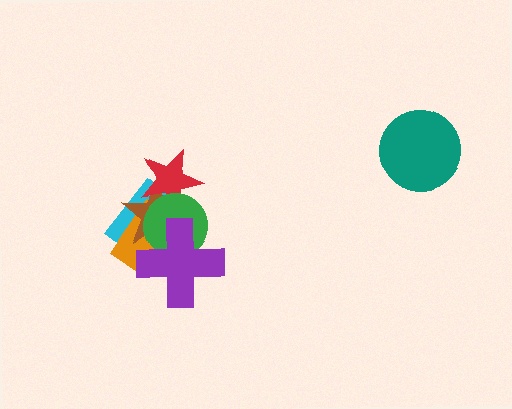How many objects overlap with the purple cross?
4 objects overlap with the purple cross.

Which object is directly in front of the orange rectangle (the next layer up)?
The brown star is directly in front of the orange rectangle.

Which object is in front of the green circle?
The purple cross is in front of the green circle.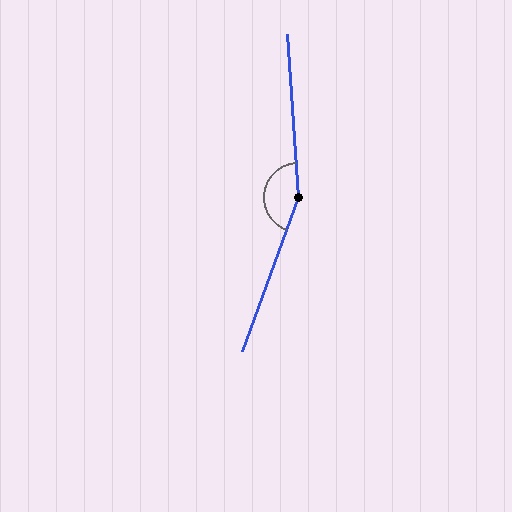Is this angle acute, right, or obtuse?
It is obtuse.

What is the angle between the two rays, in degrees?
Approximately 156 degrees.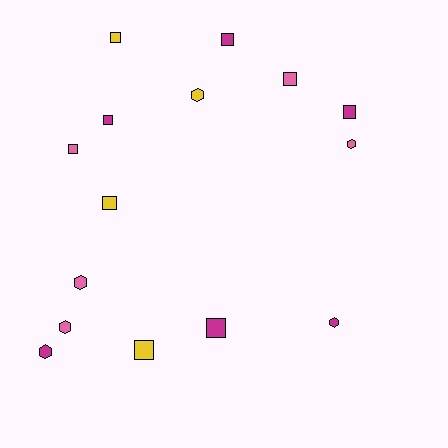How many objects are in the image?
There are 15 objects.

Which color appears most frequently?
Magenta, with 6 objects.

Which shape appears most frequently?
Square, with 9 objects.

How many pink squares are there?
There are 2 pink squares.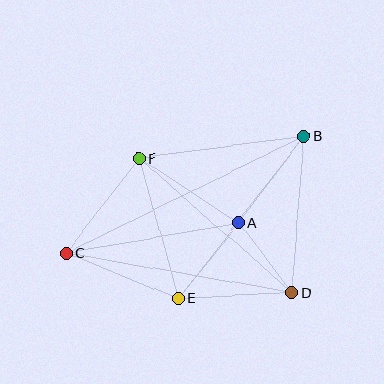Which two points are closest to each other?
Points A and D are closest to each other.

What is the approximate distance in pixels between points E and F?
The distance between E and F is approximately 145 pixels.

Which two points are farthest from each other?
Points B and C are farthest from each other.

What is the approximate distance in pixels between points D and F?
The distance between D and F is approximately 203 pixels.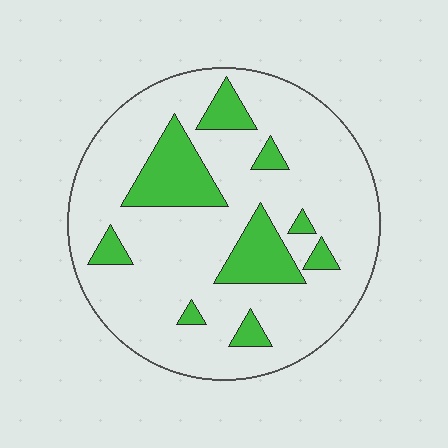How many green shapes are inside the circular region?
9.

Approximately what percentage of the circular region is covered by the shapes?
Approximately 20%.